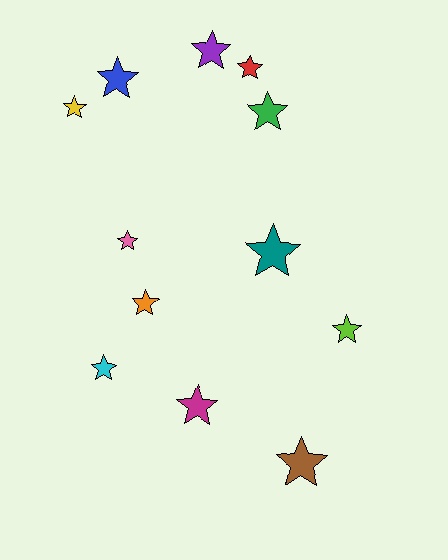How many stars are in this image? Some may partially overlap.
There are 12 stars.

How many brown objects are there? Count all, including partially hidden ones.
There is 1 brown object.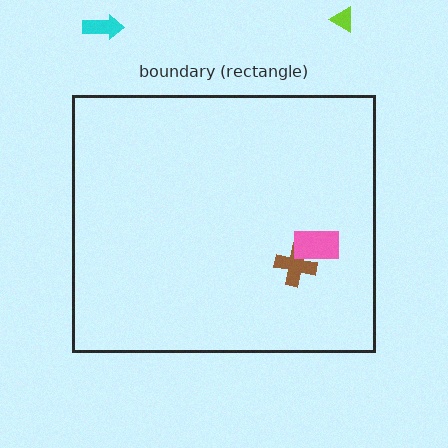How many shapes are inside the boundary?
2 inside, 2 outside.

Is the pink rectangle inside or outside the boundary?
Inside.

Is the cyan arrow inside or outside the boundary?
Outside.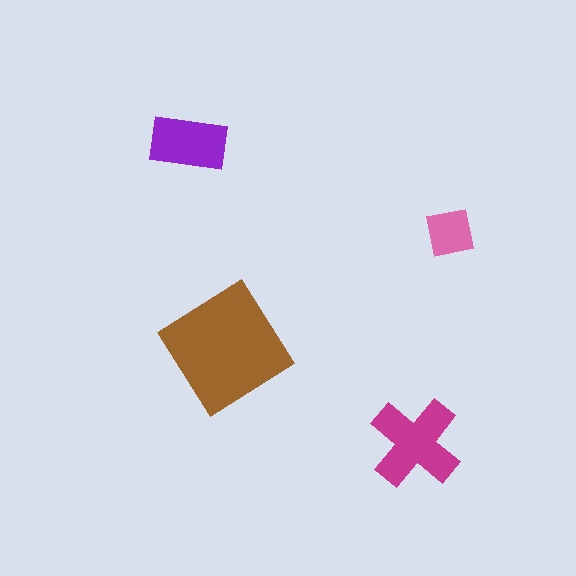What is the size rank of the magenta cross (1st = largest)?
2nd.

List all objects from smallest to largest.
The pink square, the purple rectangle, the magenta cross, the brown diamond.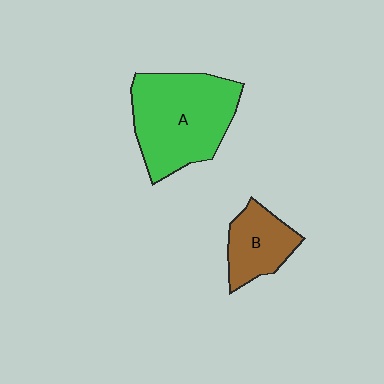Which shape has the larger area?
Shape A (green).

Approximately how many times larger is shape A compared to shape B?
Approximately 2.1 times.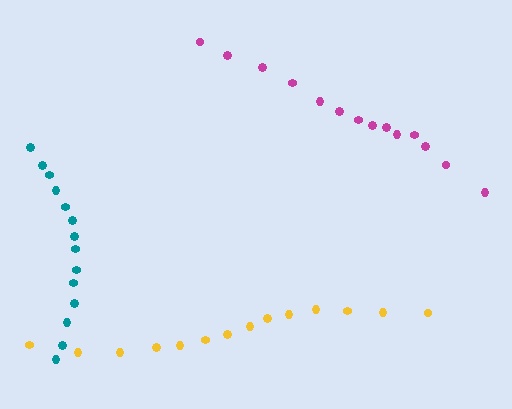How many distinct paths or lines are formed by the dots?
There are 3 distinct paths.